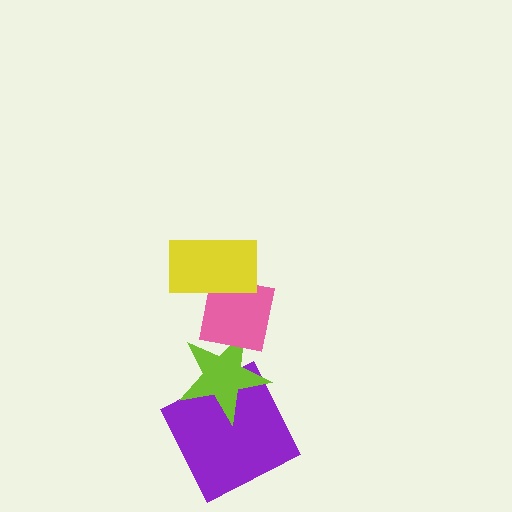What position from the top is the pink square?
The pink square is 2nd from the top.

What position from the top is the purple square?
The purple square is 4th from the top.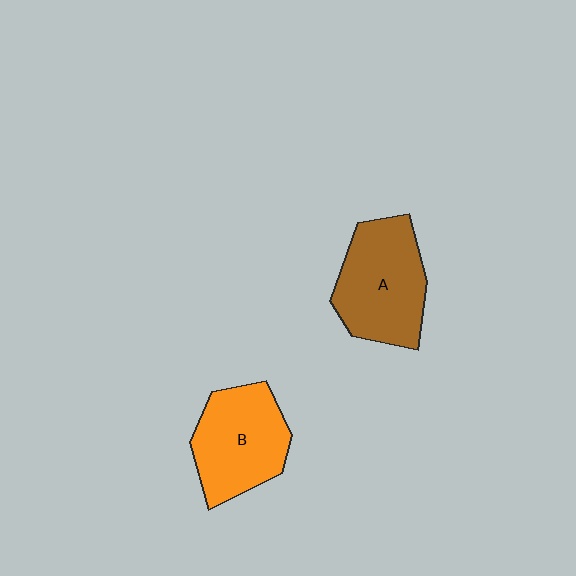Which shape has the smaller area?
Shape B (orange).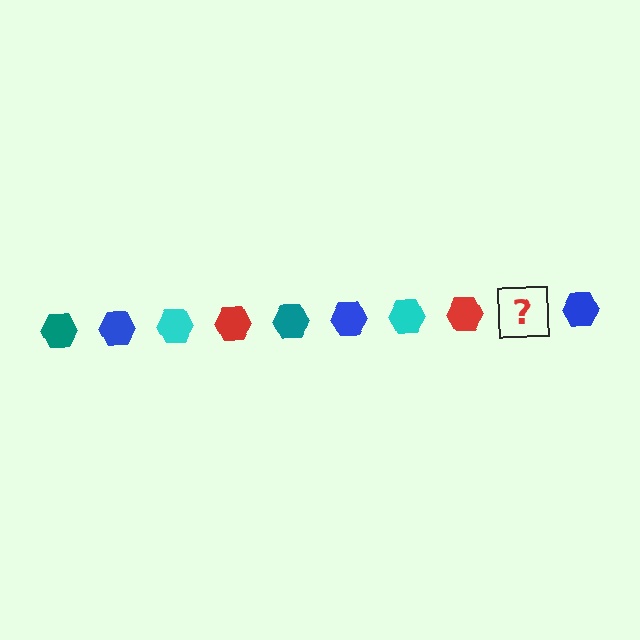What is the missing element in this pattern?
The missing element is a teal hexagon.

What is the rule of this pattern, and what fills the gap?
The rule is that the pattern cycles through teal, blue, cyan, red hexagons. The gap should be filled with a teal hexagon.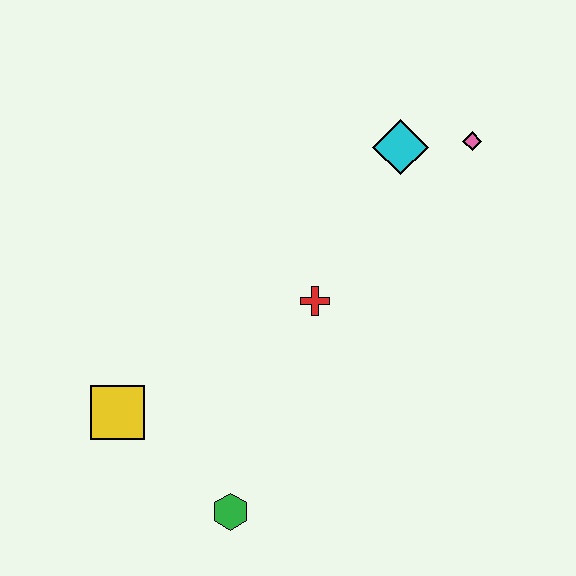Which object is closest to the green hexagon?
The yellow square is closest to the green hexagon.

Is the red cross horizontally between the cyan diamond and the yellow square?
Yes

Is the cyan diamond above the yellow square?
Yes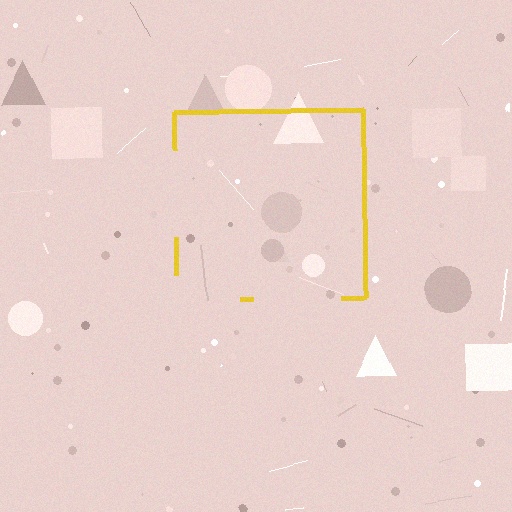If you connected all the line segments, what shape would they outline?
They would outline a square.